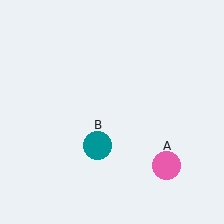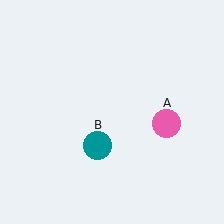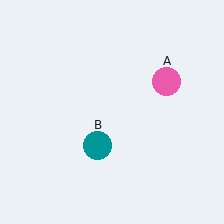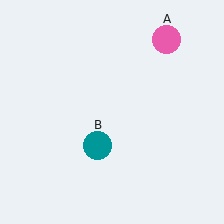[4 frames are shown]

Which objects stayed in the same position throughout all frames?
Teal circle (object B) remained stationary.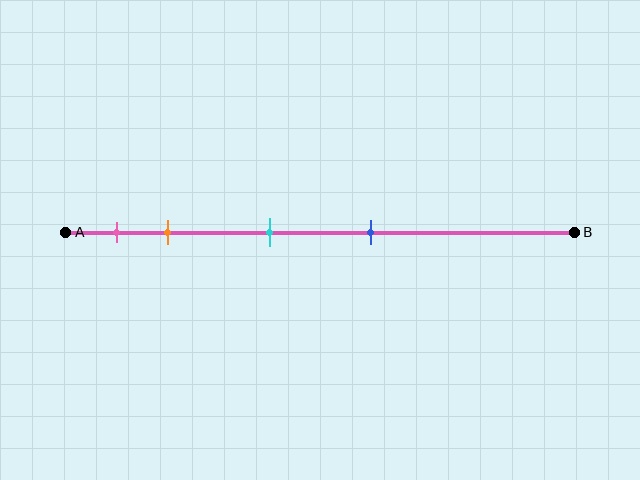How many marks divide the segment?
There are 4 marks dividing the segment.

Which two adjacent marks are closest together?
The pink and orange marks are the closest adjacent pair.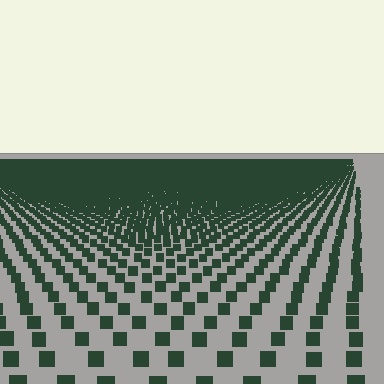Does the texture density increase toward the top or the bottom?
Density increases toward the top.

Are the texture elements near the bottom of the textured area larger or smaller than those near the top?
Larger. Near the bottom, elements are closer to the viewer and appear at a bigger on-screen size.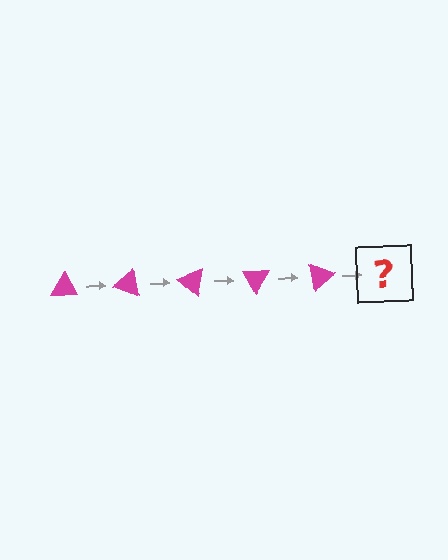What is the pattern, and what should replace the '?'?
The pattern is that the triangle rotates 20 degrees each step. The '?' should be a magenta triangle rotated 100 degrees.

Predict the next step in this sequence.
The next step is a magenta triangle rotated 100 degrees.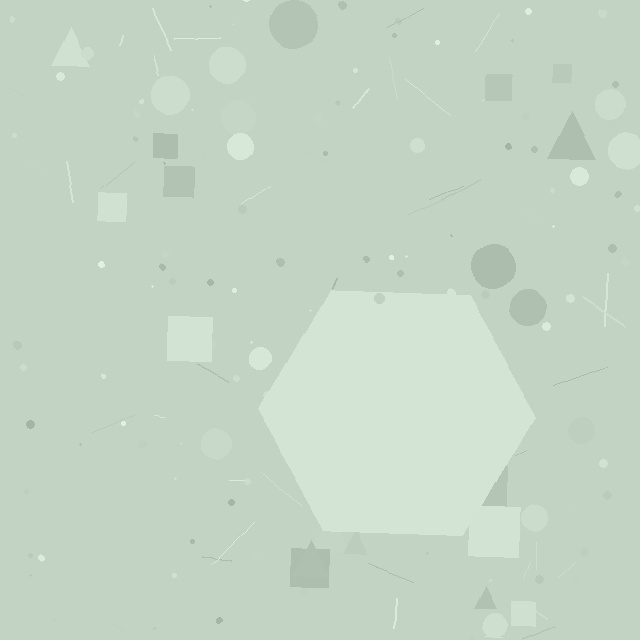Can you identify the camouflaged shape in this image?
The camouflaged shape is a hexagon.